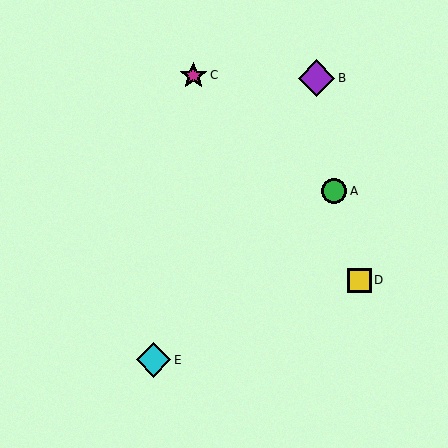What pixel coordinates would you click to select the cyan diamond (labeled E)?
Click at (153, 360) to select the cyan diamond E.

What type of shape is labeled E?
Shape E is a cyan diamond.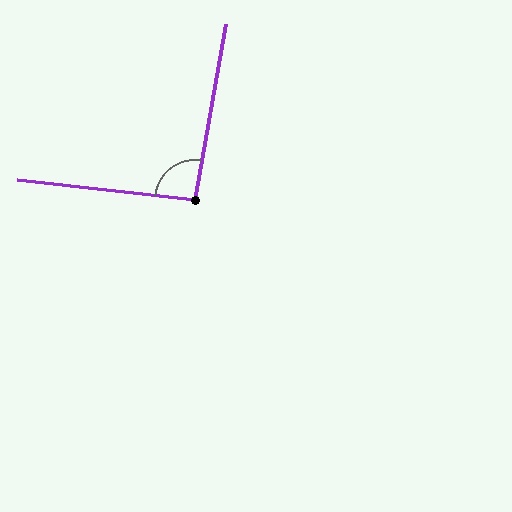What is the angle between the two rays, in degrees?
Approximately 94 degrees.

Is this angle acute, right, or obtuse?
It is approximately a right angle.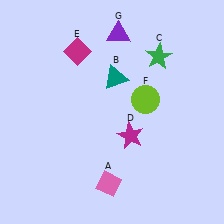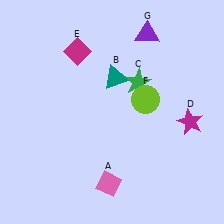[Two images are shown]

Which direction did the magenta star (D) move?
The magenta star (D) moved right.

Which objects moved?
The objects that moved are: the green star (C), the magenta star (D), the purple triangle (G).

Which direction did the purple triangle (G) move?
The purple triangle (G) moved right.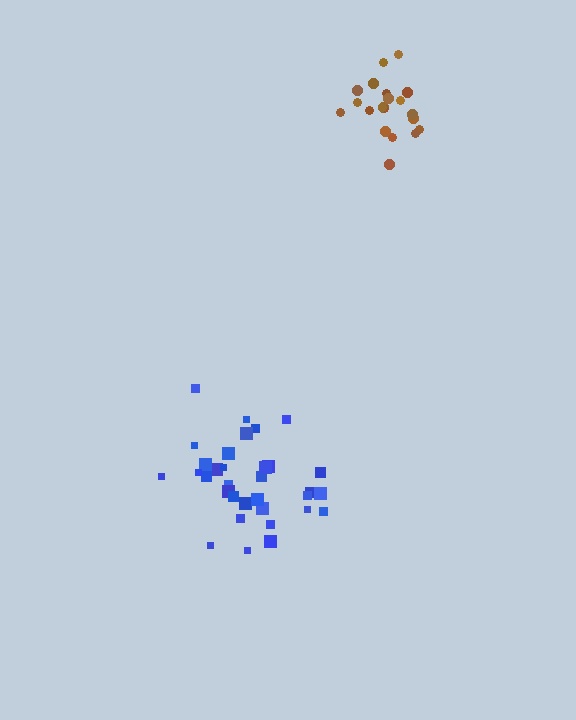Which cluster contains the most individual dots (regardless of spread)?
Blue (33).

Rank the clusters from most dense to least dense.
brown, blue.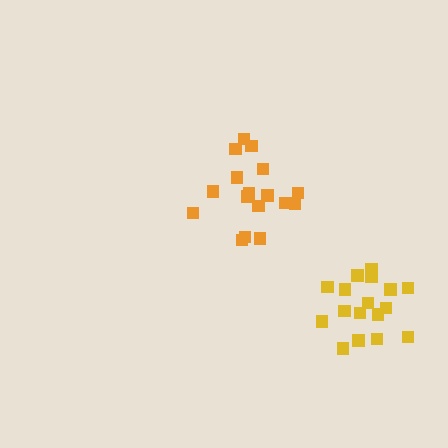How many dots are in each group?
Group 1: 17 dots, Group 2: 17 dots (34 total).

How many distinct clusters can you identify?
There are 2 distinct clusters.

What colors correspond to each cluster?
The clusters are colored: orange, yellow.